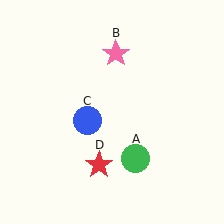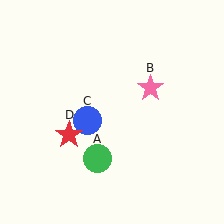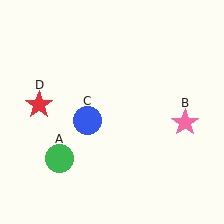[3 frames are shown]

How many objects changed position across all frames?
3 objects changed position: green circle (object A), pink star (object B), red star (object D).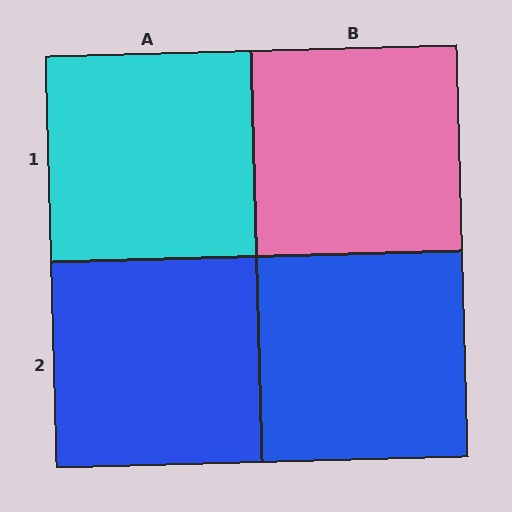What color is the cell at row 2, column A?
Blue.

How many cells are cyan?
1 cell is cyan.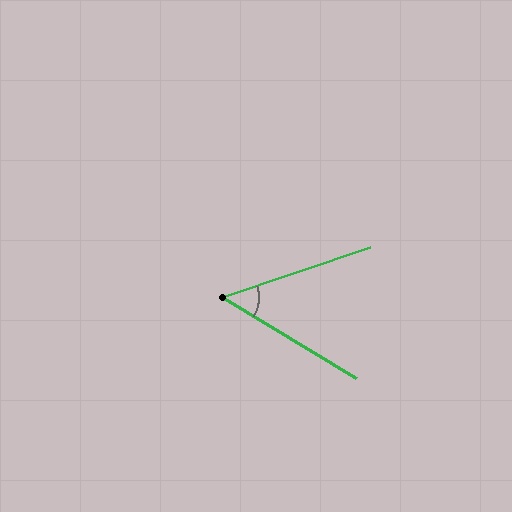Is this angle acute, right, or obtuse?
It is acute.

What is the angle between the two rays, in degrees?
Approximately 50 degrees.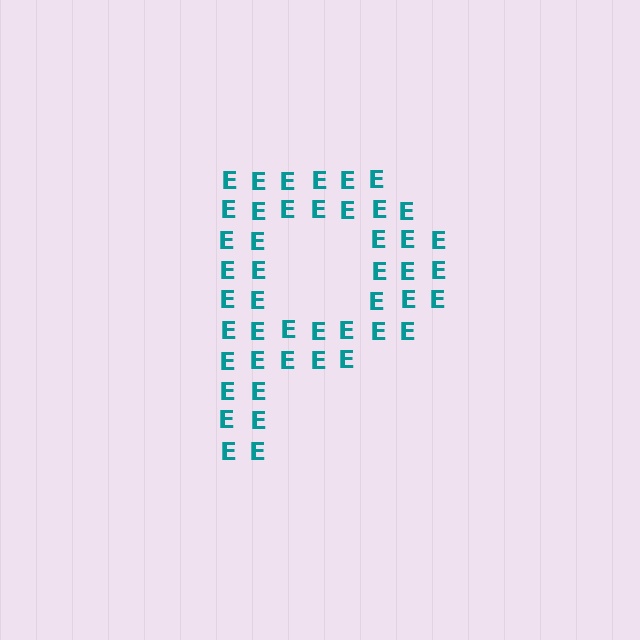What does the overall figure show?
The overall figure shows the letter P.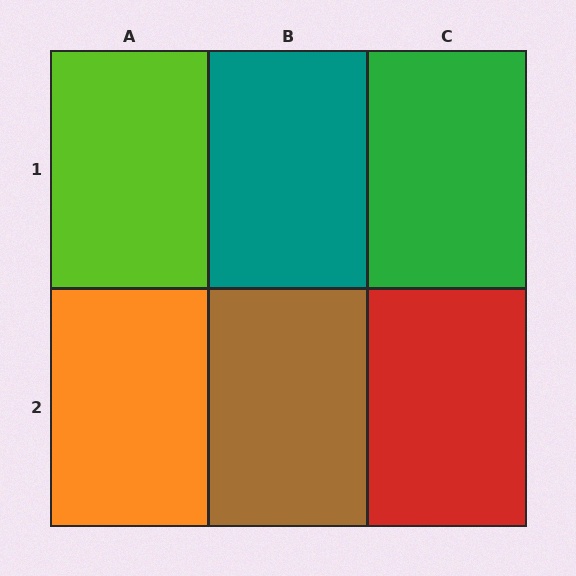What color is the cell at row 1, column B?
Teal.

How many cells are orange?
1 cell is orange.